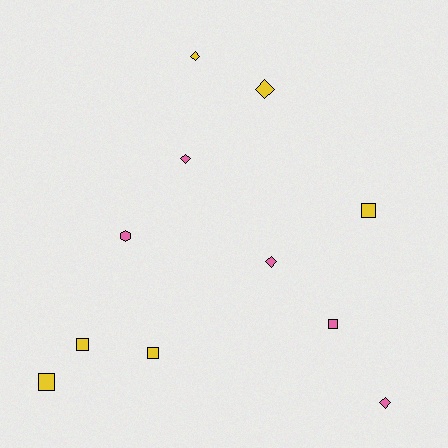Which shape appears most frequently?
Square, with 5 objects.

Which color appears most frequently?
Yellow, with 6 objects.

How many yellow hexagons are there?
There are no yellow hexagons.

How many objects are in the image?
There are 11 objects.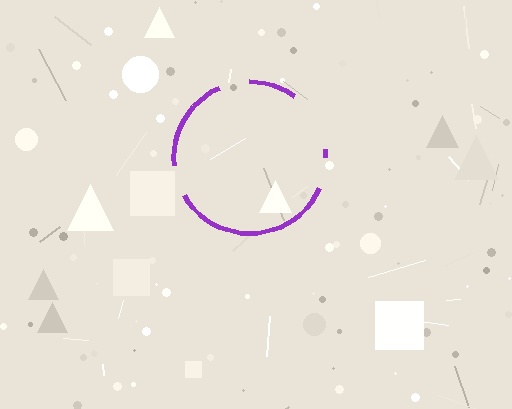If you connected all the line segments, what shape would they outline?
They would outline a circle.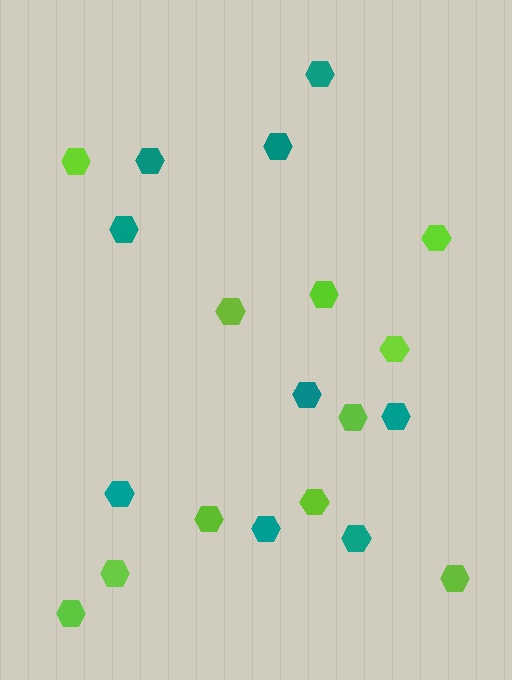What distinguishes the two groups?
There are 2 groups: one group of teal hexagons (9) and one group of lime hexagons (11).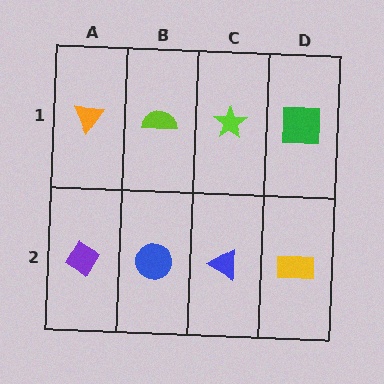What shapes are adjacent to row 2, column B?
A lime semicircle (row 1, column B), a purple diamond (row 2, column A), a blue triangle (row 2, column C).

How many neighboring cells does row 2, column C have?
3.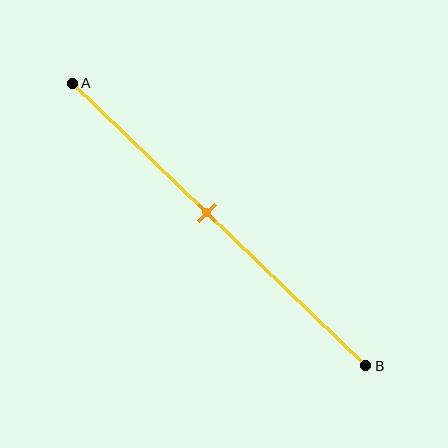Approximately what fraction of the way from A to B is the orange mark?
The orange mark is approximately 45% of the way from A to B.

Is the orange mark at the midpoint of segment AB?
No, the mark is at about 45% from A, not at the 50% midpoint.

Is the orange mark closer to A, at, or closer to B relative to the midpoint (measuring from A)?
The orange mark is closer to point A than the midpoint of segment AB.